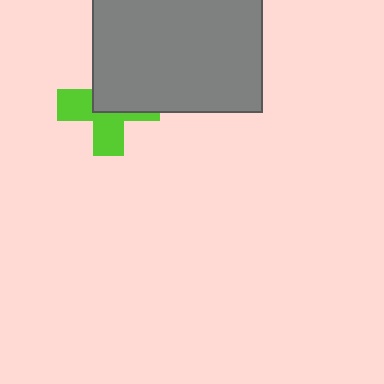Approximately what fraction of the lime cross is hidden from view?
Roughly 51% of the lime cross is hidden behind the gray rectangle.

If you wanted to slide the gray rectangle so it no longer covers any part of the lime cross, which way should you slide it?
Slide it toward the upper-right — that is the most direct way to separate the two shapes.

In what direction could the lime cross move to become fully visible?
The lime cross could move toward the lower-left. That would shift it out from behind the gray rectangle entirely.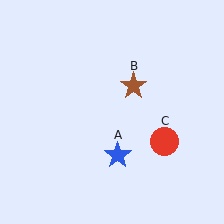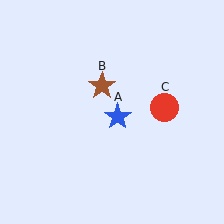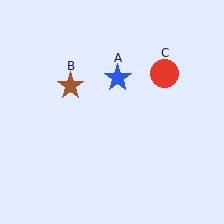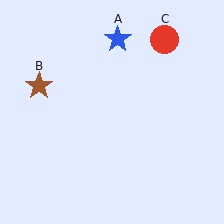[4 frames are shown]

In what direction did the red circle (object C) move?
The red circle (object C) moved up.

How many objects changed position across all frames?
3 objects changed position: blue star (object A), brown star (object B), red circle (object C).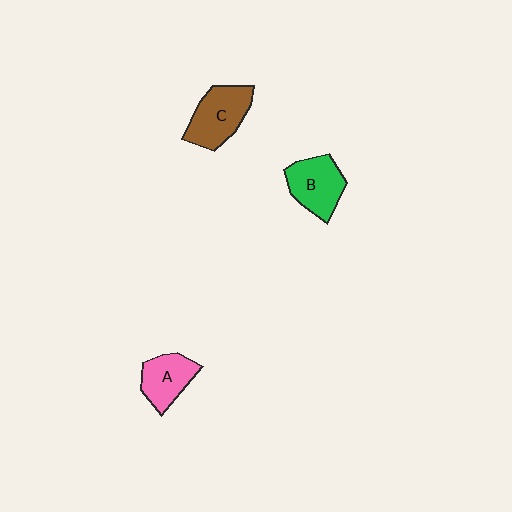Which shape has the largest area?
Shape C (brown).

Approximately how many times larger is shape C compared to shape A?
Approximately 1.3 times.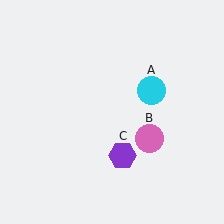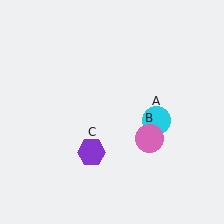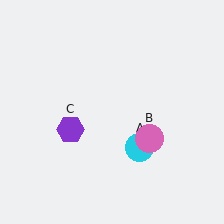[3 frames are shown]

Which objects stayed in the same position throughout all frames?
Pink circle (object B) remained stationary.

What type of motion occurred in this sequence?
The cyan circle (object A), purple hexagon (object C) rotated clockwise around the center of the scene.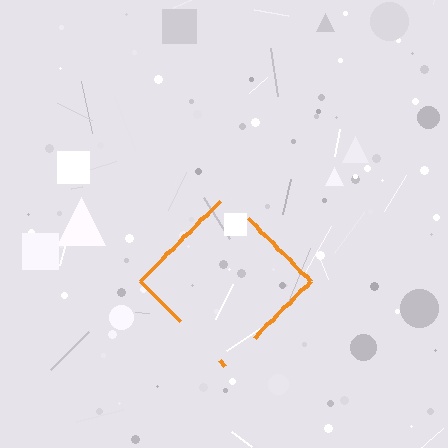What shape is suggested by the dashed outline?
The dashed outline suggests a diamond.